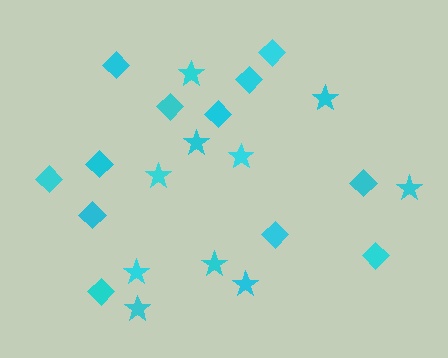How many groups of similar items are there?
There are 2 groups: one group of diamonds (12) and one group of stars (10).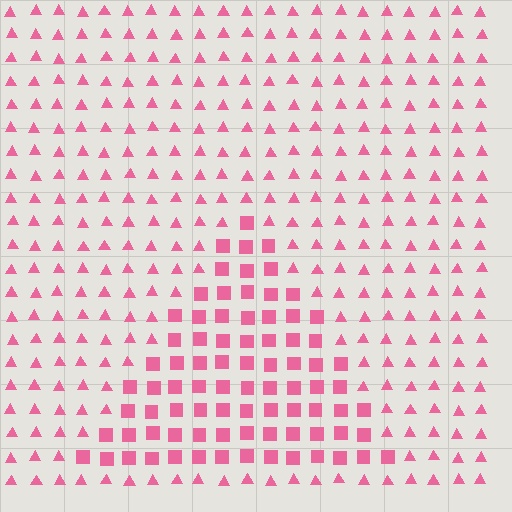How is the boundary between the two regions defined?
The boundary is defined by a change in element shape: squares inside vs. triangles outside. All elements share the same color and spacing.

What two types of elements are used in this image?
The image uses squares inside the triangle region and triangles outside it.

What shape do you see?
I see a triangle.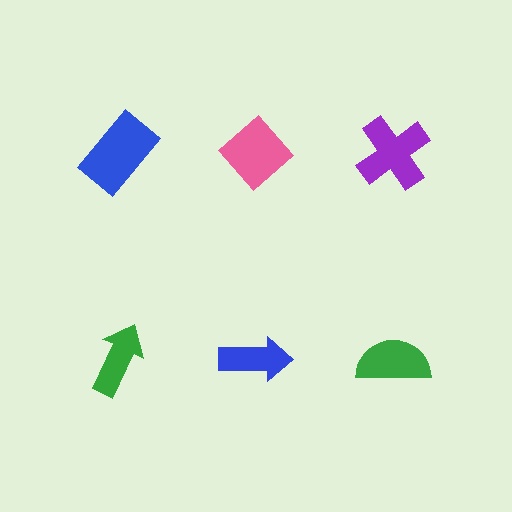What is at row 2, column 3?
A green semicircle.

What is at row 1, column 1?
A blue rectangle.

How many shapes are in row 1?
3 shapes.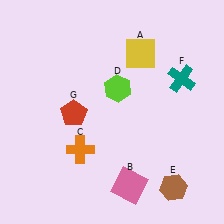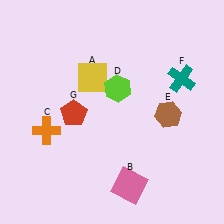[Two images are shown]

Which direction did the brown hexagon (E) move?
The brown hexagon (E) moved up.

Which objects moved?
The objects that moved are: the yellow square (A), the orange cross (C), the brown hexagon (E).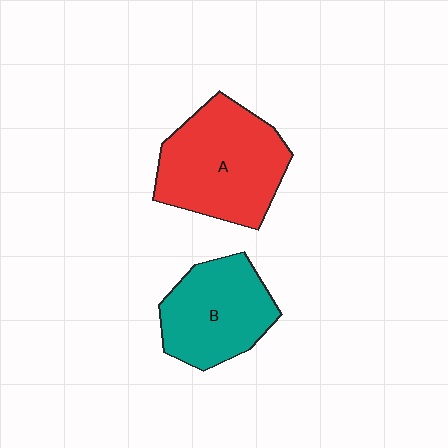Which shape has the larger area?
Shape A (red).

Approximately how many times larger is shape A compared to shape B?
Approximately 1.3 times.